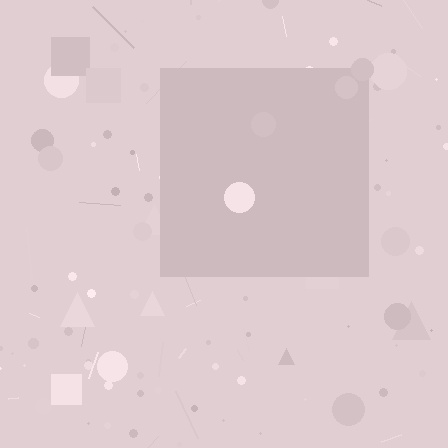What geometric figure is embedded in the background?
A square is embedded in the background.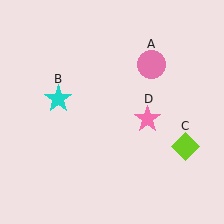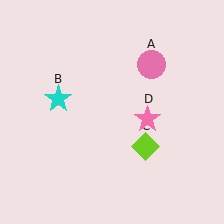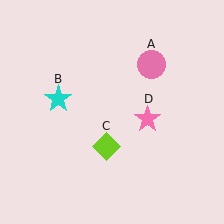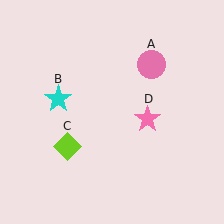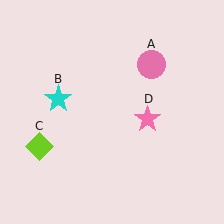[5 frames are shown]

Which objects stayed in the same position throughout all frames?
Pink circle (object A) and cyan star (object B) and pink star (object D) remained stationary.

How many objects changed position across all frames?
1 object changed position: lime diamond (object C).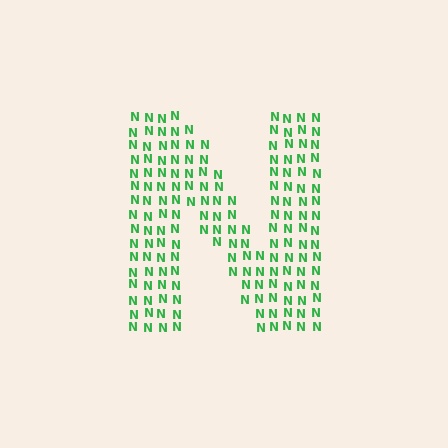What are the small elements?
The small elements are letter N's.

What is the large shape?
The large shape is the letter N.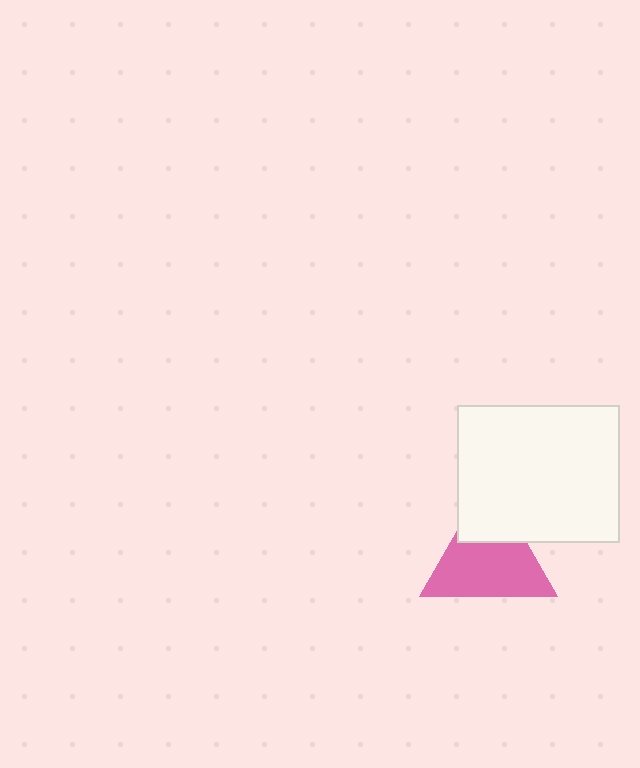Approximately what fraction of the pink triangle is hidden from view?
Roughly 30% of the pink triangle is hidden behind the white rectangle.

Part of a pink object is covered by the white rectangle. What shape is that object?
It is a triangle.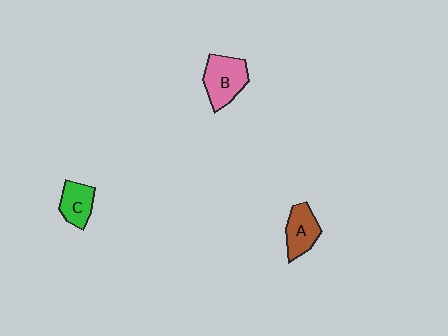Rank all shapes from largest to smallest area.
From largest to smallest: B (pink), A (brown), C (green).